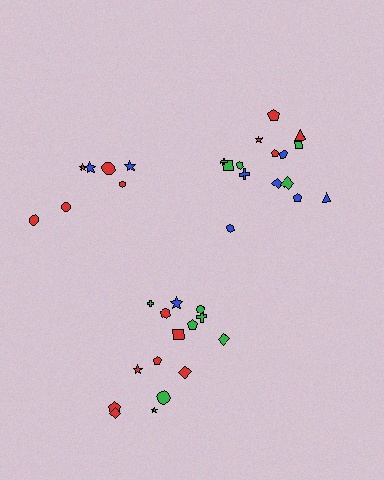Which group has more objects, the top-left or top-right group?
The top-right group.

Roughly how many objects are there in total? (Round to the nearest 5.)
Roughly 35 objects in total.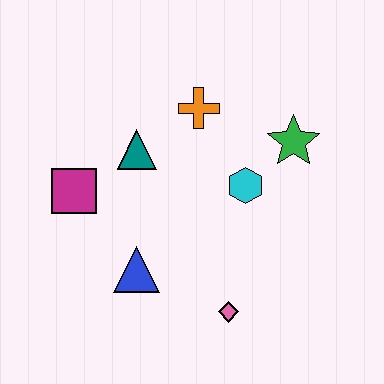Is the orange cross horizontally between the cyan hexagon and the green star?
No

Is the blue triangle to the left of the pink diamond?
Yes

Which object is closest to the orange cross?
The teal triangle is closest to the orange cross.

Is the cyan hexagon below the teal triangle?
Yes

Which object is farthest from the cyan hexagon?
The magenta square is farthest from the cyan hexagon.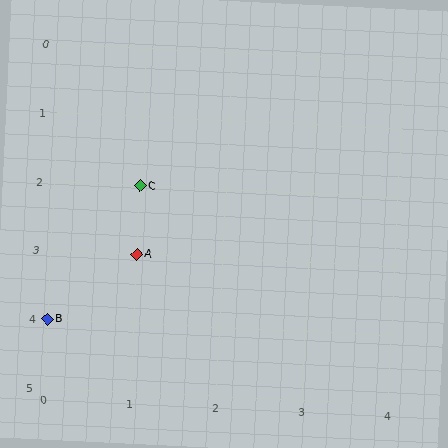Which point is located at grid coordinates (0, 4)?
Point B is at (0, 4).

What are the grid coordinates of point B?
Point B is at grid coordinates (0, 4).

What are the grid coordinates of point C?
Point C is at grid coordinates (1, 2).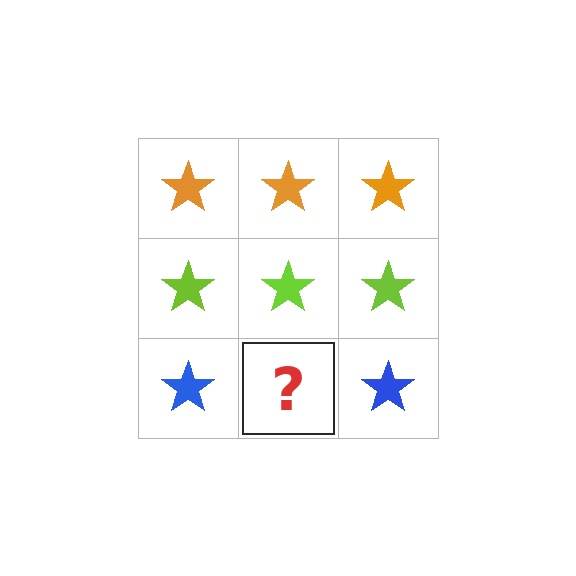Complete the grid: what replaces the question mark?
The question mark should be replaced with a blue star.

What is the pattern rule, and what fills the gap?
The rule is that each row has a consistent color. The gap should be filled with a blue star.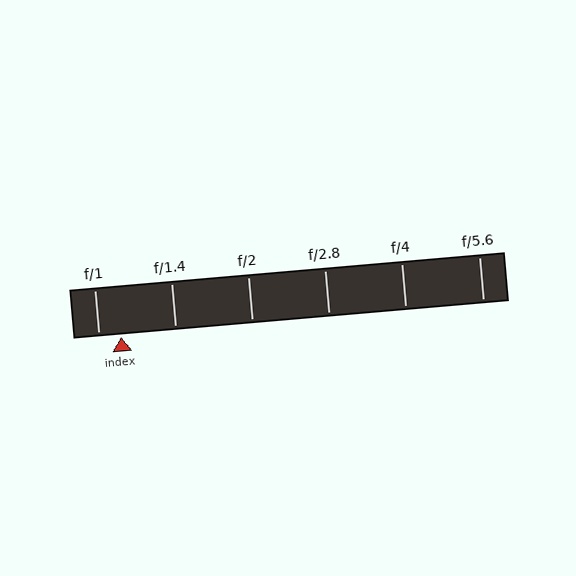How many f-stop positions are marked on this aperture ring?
There are 6 f-stop positions marked.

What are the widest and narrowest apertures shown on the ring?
The widest aperture shown is f/1 and the narrowest is f/5.6.